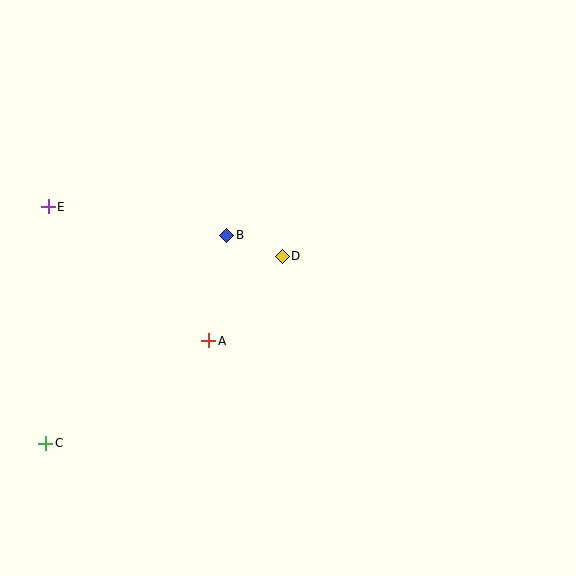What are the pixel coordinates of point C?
Point C is at (46, 443).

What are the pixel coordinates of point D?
Point D is at (282, 256).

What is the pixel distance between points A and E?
The distance between A and E is 209 pixels.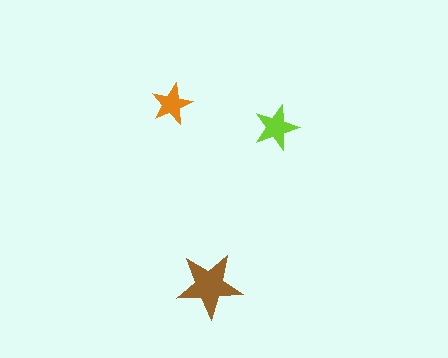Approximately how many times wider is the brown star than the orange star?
About 1.5 times wider.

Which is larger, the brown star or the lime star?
The brown one.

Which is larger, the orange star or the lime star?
The lime one.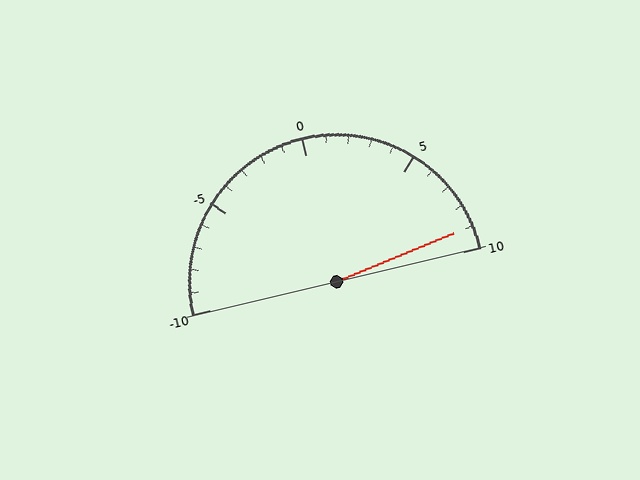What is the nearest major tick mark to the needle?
The nearest major tick mark is 10.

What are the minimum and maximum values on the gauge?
The gauge ranges from -10 to 10.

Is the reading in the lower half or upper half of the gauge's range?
The reading is in the upper half of the range (-10 to 10).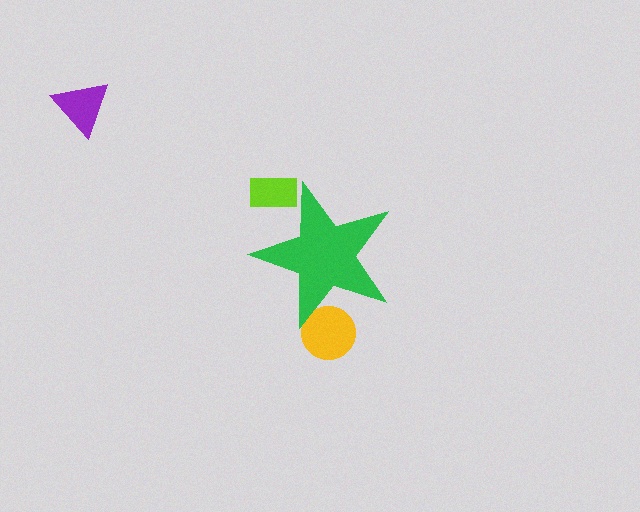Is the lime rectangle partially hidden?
Yes, the lime rectangle is partially hidden behind the green star.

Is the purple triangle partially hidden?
No, the purple triangle is fully visible.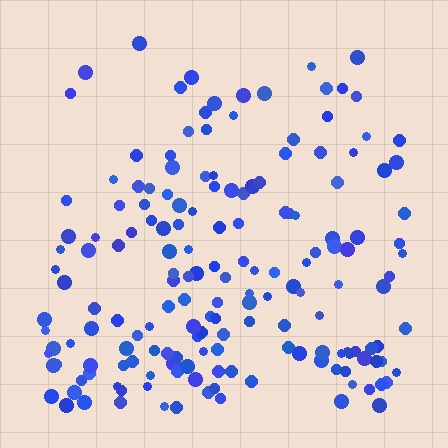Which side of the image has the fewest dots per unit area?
The top.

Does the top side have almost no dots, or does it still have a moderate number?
Still a moderate number, just noticeably fewer than the bottom.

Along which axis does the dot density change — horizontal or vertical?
Vertical.